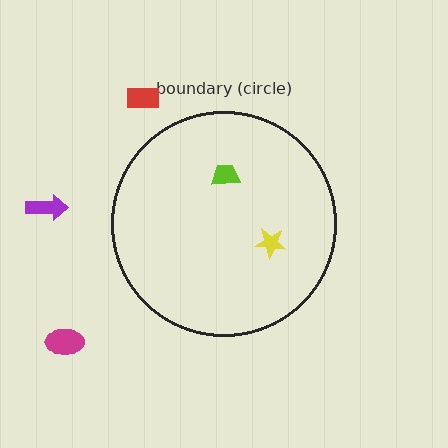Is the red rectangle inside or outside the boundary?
Outside.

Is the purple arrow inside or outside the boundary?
Outside.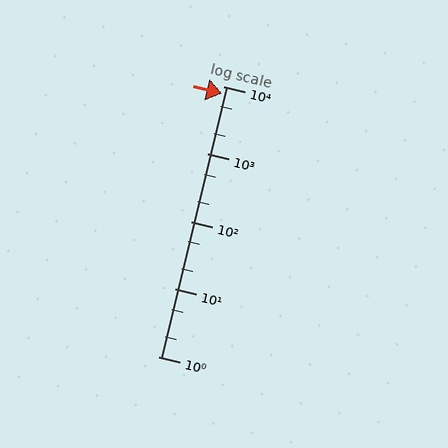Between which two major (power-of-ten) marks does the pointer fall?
The pointer is between 1000 and 10000.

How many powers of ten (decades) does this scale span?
The scale spans 4 decades, from 1 to 10000.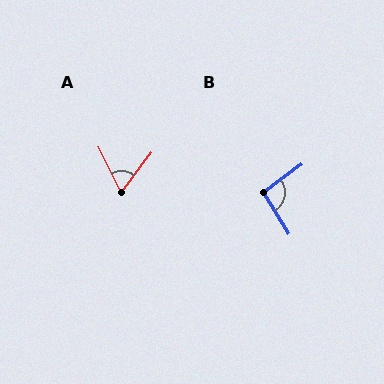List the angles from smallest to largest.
A (63°), B (95°).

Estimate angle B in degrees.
Approximately 95 degrees.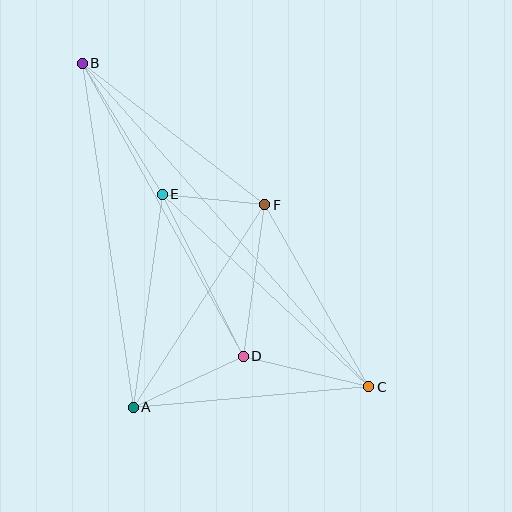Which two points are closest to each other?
Points E and F are closest to each other.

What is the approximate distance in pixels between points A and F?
The distance between A and F is approximately 241 pixels.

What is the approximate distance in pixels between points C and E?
The distance between C and E is approximately 282 pixels.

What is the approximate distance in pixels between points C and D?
The distance between C and D is approximately 129 pixels.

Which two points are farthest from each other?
Points B and C are farthest from each other.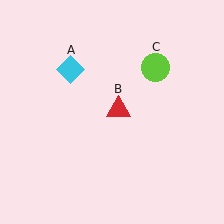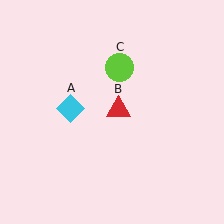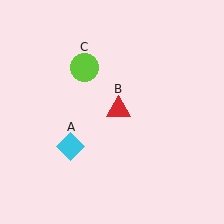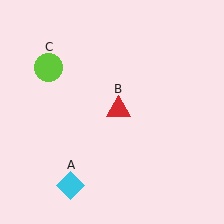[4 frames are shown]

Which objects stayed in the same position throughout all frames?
Red triangle (object B) remained stationary.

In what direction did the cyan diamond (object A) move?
The cyan diamond (object A) moved down.